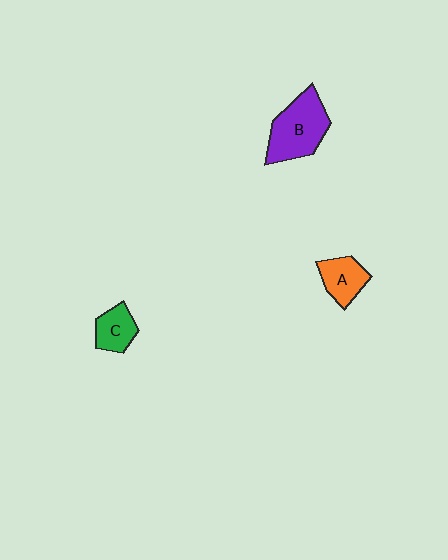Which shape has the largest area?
Shape B (purple).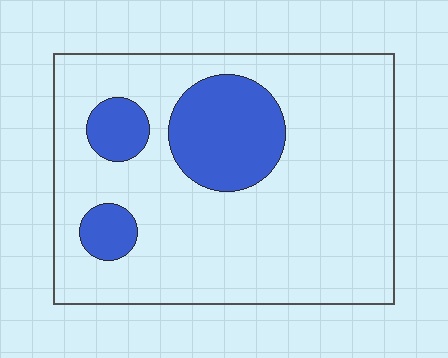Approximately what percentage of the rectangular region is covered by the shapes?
Approximately 20%.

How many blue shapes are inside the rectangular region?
3.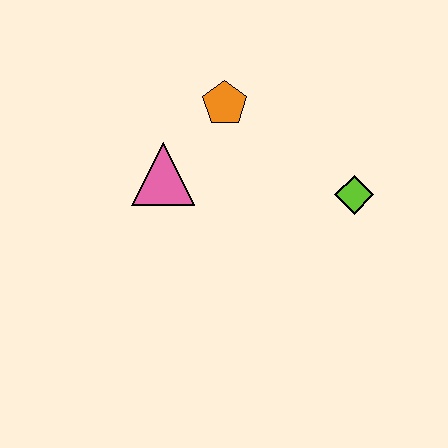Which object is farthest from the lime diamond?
The pink triangle is farthest from the lime diamond.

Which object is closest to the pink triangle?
The orange pentagon is closest to the pink triangle.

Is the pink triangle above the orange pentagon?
No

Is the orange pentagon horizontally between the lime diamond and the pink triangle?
Yes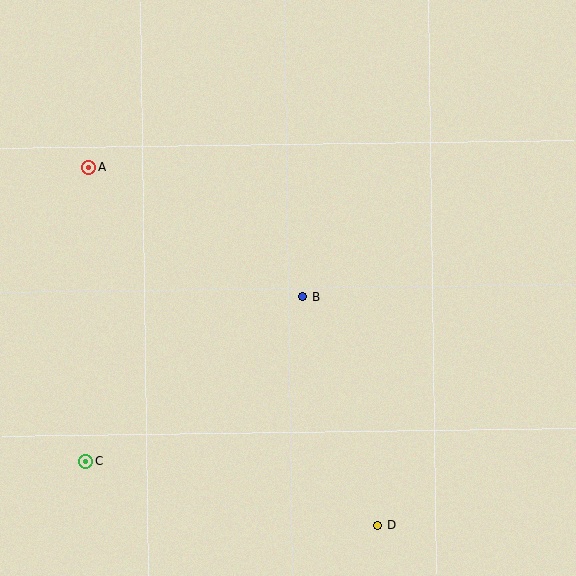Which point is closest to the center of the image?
Point B at (303, 297) is closest to the center.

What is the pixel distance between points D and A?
The distance between D and A is 460 pixels.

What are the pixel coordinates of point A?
Point A is at (89, 167).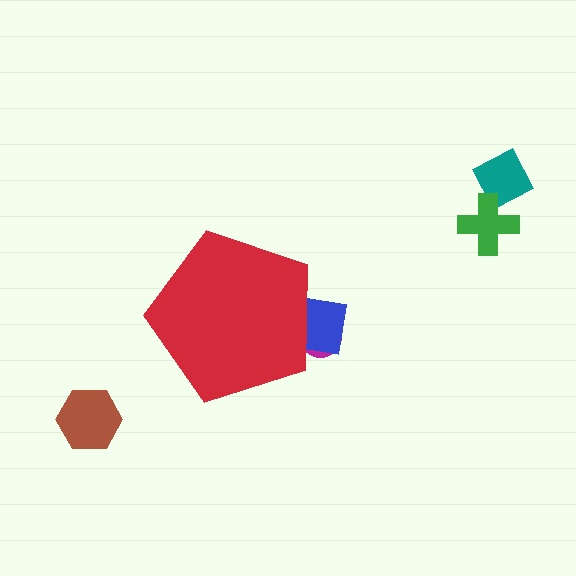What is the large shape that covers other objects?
A red pentagon.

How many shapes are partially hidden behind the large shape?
2 shapes are partially hidden.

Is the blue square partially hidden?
Yes, the blue square is partially hidden behind the red pentagon.